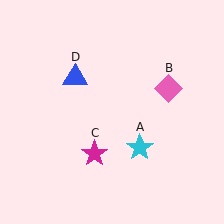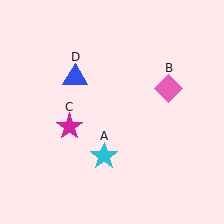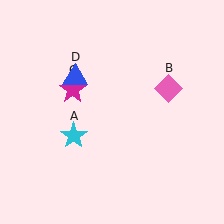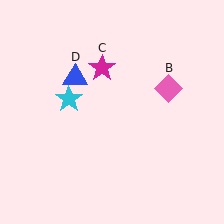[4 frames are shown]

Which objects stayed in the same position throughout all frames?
Pink diamond (object B) and blue triangle (object D) remained stationary.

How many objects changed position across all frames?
2 objects changed position: cyan star (object A), magenta star (object C).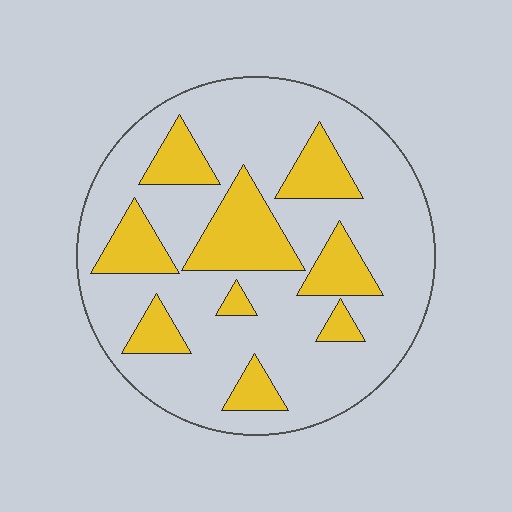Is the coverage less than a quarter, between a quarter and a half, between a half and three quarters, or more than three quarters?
Between a quarter and a half.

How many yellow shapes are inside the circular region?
9.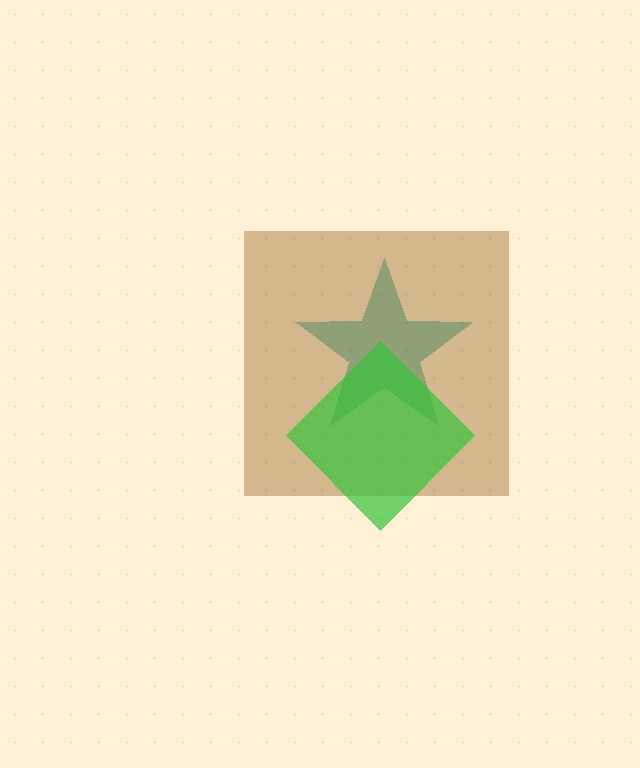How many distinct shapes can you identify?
There are 3 distinct shapes: a teal star, a brown square, a green diamond.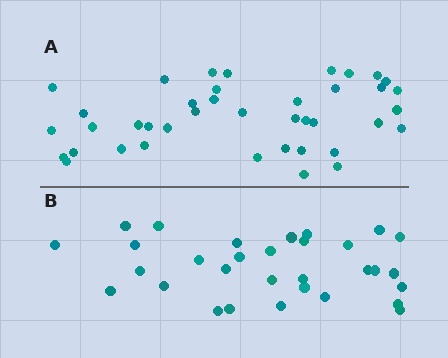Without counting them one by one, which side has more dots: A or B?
Region A (the top region) has more dots.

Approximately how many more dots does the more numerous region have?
Region A has roughly 8 or so more dots than region B.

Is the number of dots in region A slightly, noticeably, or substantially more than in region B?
Region A has noticeably more, but not dramatically so. The ratio is roughly 1.3 to 1.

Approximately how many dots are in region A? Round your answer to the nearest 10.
About 40 dots.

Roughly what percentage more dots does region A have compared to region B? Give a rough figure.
About 30% more.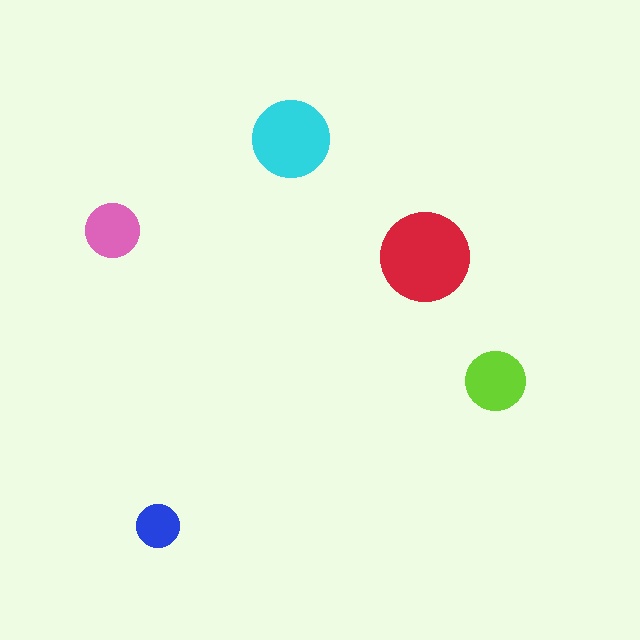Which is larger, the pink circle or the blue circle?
The pink one.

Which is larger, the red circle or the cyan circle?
The red one.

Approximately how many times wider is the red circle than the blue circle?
About 2 times wider.